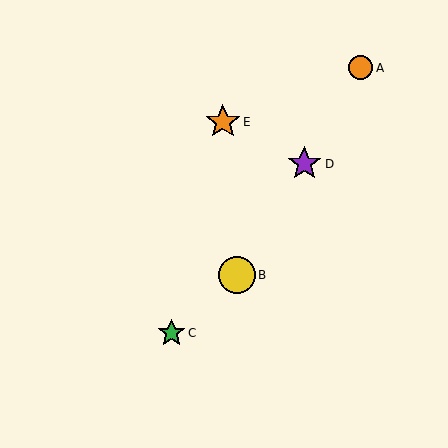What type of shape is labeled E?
Shape E is an orange star.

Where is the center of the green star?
The center of the green star is at (171, 333).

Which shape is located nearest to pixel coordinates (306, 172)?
The purple star (labeled D) at (304, 164) is nearest to that location.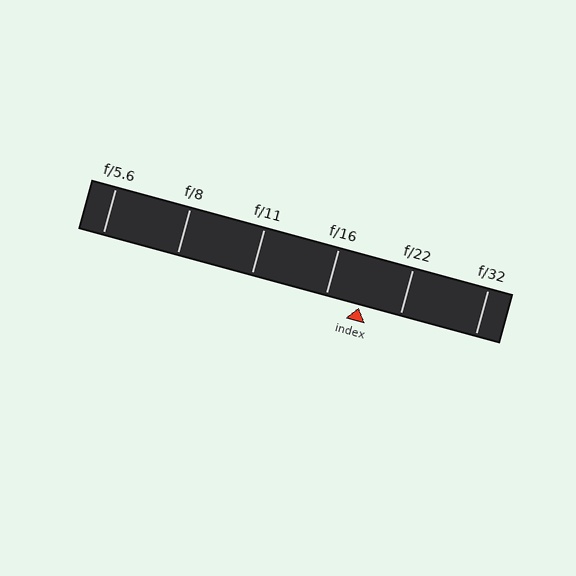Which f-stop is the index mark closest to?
The index mark is closest to f/16.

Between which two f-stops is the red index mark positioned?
The index mark is between f/16 and f/22.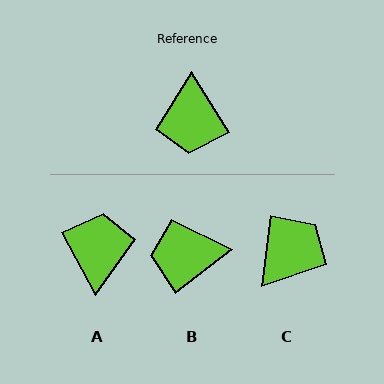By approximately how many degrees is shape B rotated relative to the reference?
Approximately 84 degrees clockwise.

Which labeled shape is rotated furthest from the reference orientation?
A, about 176 degrees away.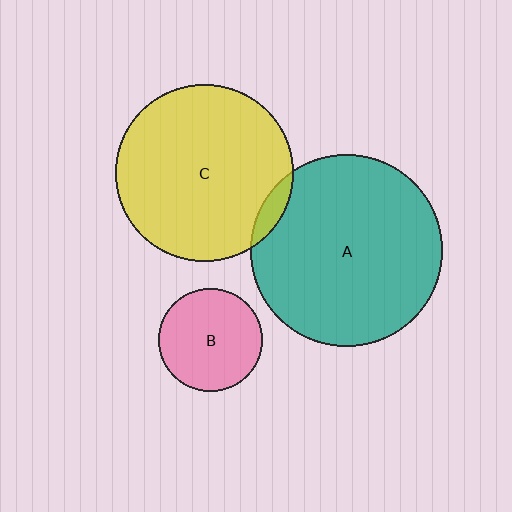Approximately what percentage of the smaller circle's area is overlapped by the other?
Approximately 5%.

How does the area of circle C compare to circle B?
Approximately 3.0 times.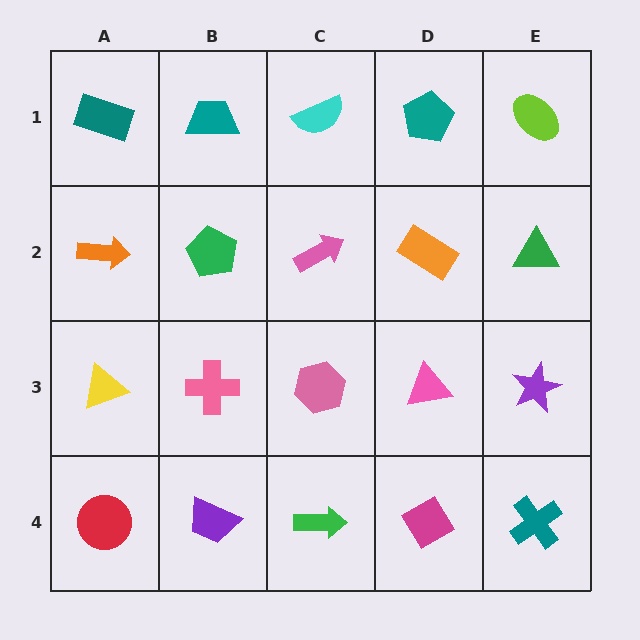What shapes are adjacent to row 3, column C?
A pink arrow (row 2, column C), a green arrow (row 4, column C), a pink cross (row 3, column B), a pink triangle (row 3, column D).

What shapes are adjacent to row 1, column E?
A green triangle (row 2, column E), a teal pentagon (row 1, column D).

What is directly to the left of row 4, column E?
A magenta diamond.